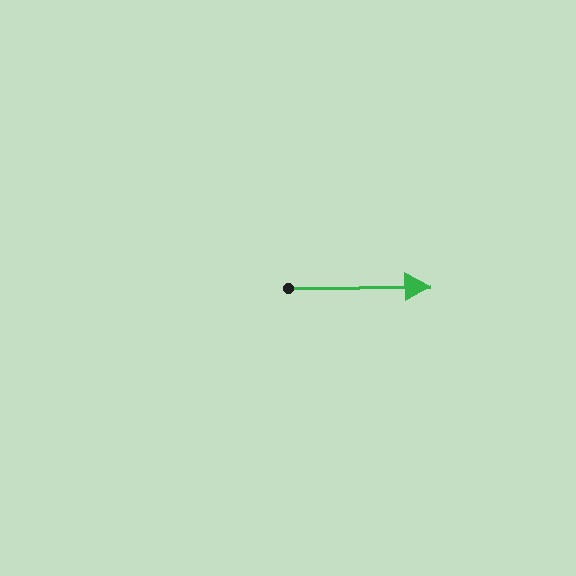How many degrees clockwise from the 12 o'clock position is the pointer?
Approximately 89 degrees.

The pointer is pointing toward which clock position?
Roughly 3 o'clock.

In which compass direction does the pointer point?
East.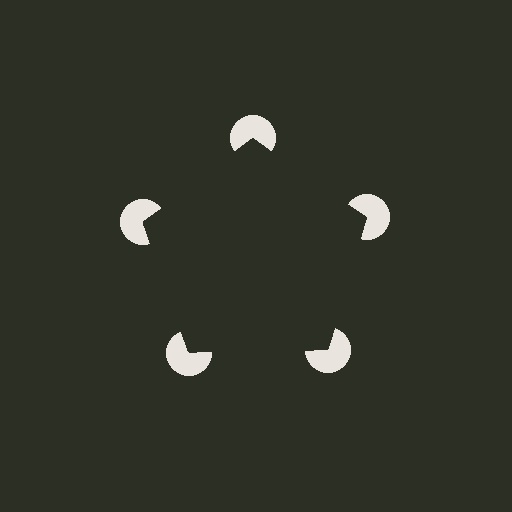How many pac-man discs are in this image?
There are 5 — one at each vertex of the illusory pentagon.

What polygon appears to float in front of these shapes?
An illusory pentagon — its edges are inferred from the aligned wedge cuts in the pac-man discs, not physically drawn.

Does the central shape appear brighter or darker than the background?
It typically appears slightly darker than the background, even though no actual brightness change is drawn.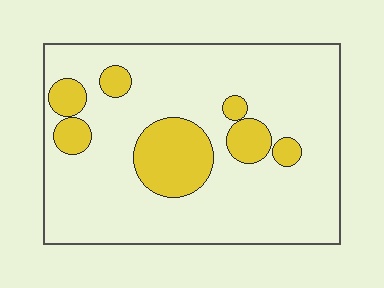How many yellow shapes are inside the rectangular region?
7.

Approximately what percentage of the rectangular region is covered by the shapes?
Approximately 20%.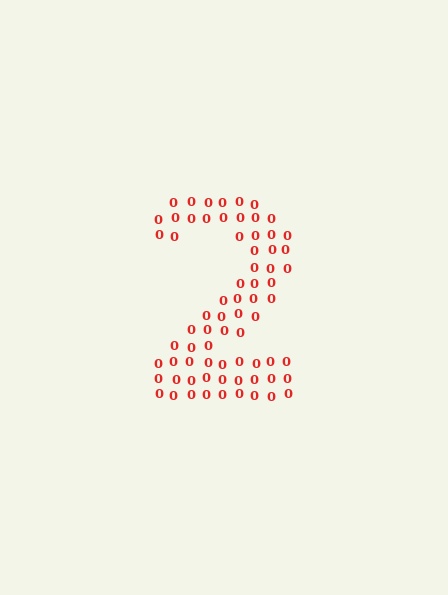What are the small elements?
The small elements are digit 0's.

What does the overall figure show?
The overall figure shows the digit 2.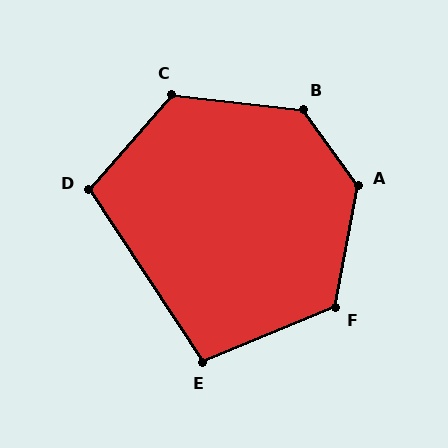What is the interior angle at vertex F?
Approximately 122 degrees (obtuse).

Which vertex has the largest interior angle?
A, at approximately 134 degrees.